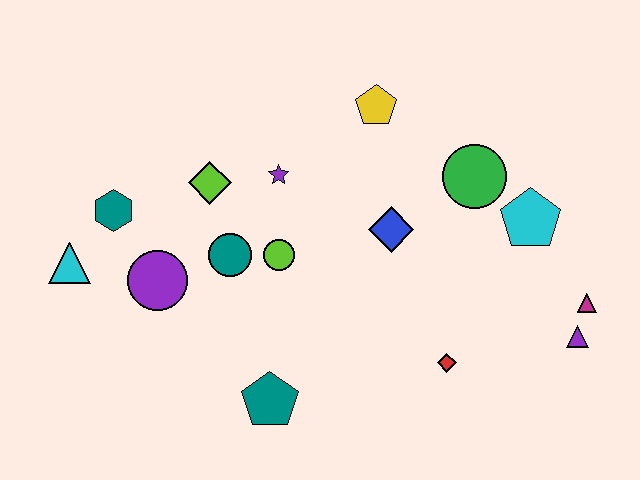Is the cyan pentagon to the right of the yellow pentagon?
Yes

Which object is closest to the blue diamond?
The green circle is closest to the blue diamond.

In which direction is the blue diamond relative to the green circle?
The blue diamond is to the left of the green circle.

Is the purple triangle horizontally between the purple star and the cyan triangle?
No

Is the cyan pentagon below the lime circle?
No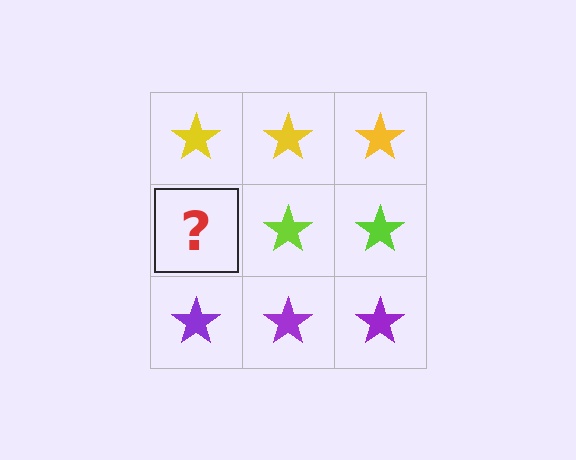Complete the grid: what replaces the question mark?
The question mark should be replaced with a lime star.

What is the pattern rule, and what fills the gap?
The rule is that each row has a consistent color. The gap should be filled with a lime star.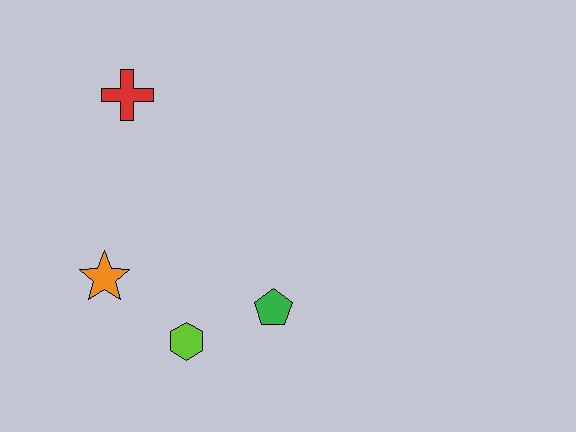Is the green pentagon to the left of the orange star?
No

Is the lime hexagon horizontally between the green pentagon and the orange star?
Yes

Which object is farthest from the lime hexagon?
The red cross is farthest from the lime hexagon.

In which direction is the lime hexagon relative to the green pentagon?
The lime hexagon is to the left of the green pentagon.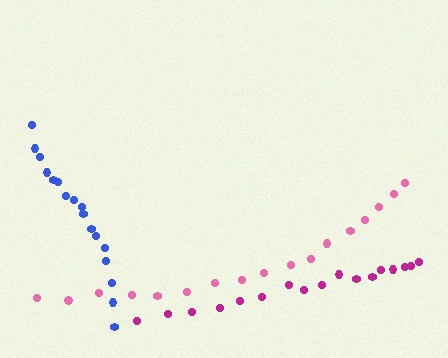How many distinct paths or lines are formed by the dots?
There are 3 distinct paths.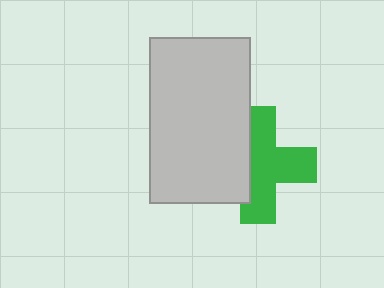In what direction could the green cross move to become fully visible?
The green cross could move right. That would shift it out from behind the light gray rectangle entirely.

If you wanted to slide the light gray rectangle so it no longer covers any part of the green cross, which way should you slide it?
Slide it left — that is the most direct way to separate the two shapes.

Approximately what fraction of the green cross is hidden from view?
Roughly 36% of the green cross is hidden behind the light gray rectangle.